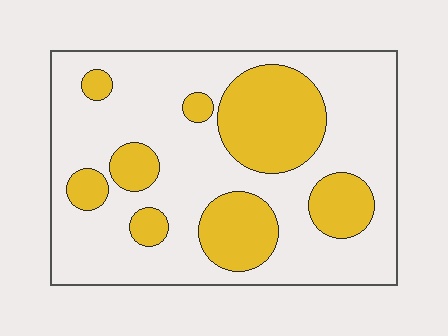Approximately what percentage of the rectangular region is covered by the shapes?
Approximately 30%.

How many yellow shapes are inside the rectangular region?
8.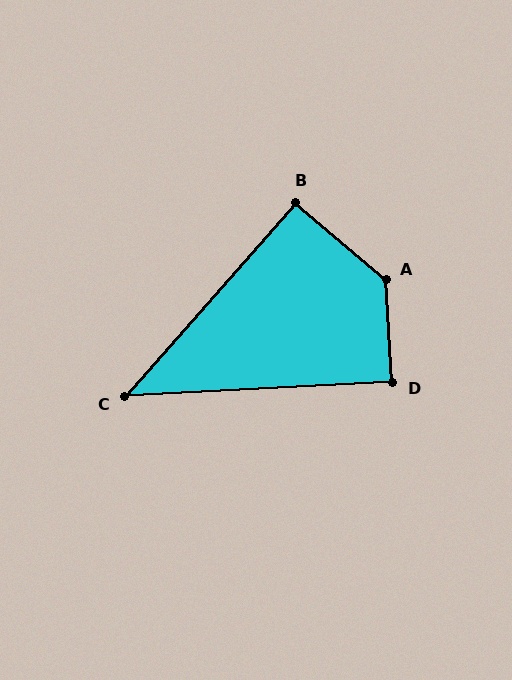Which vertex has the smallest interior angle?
C, at approximately 46 degrees.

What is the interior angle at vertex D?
Approximately 89 degrees (approximately right).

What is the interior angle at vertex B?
Approximately 91 degrees (approximately right).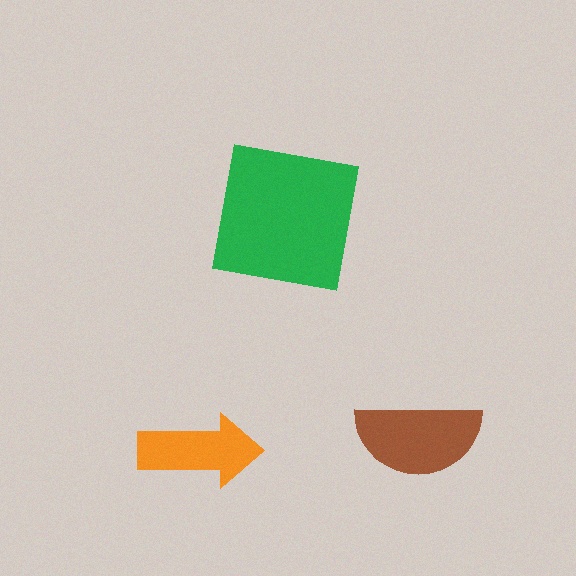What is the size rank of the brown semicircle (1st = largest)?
2nd.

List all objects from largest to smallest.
The green square, the brown semicircle, the orange arrow.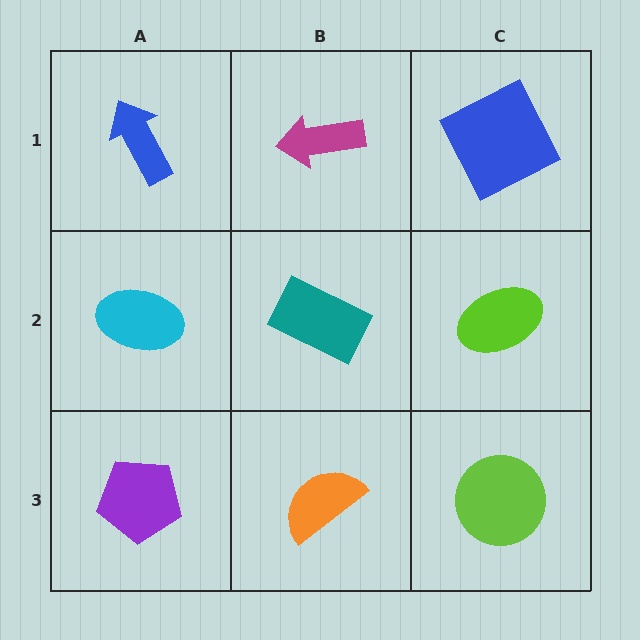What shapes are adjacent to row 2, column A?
A blue arrow (row 1, column A), a purple pentagon (row 3, column A), a teal rectangle (row 2, column B).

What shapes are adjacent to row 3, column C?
A lime ellipse (row 2, column C), an orange semicircle (row 3, column B).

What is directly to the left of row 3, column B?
A purple pentagon.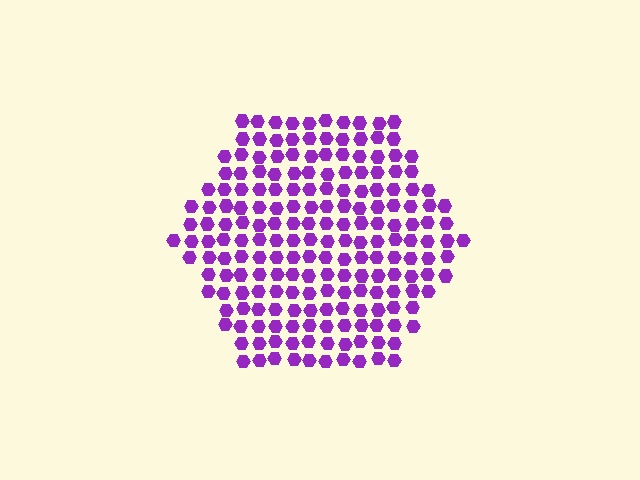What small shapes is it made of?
It is made of small hexagons.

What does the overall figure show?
The overall figure shows a hexagon.